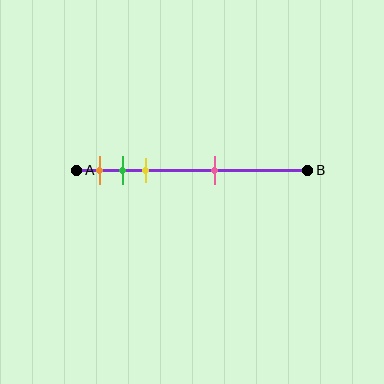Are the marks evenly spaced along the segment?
No, the marks are not evenly spaced.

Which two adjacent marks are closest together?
The green and yellow marks are the closest adjacent pair.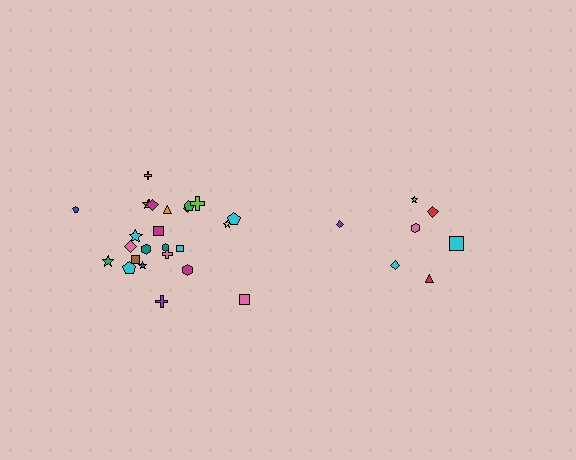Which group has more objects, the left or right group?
The left group.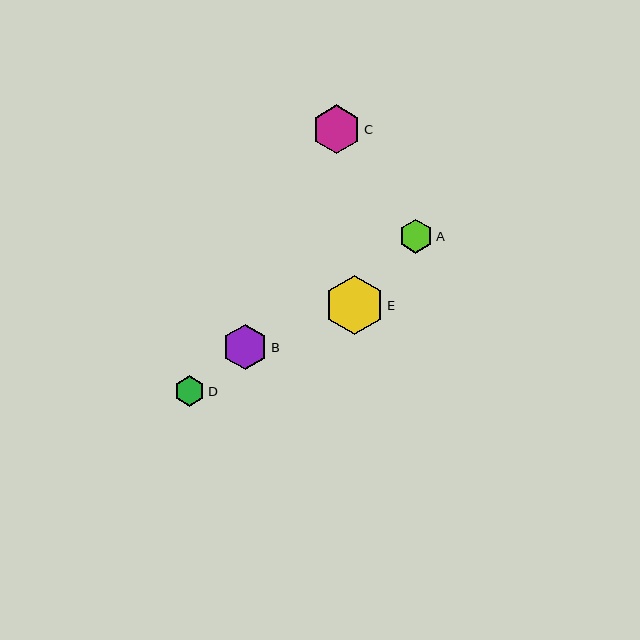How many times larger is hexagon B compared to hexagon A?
Hexagon B is approximately 1.3 times the size of hexagon A.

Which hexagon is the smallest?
Hexagon D is the smallest with a size of approximately 31 pixels.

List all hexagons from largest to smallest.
From largest to smallest: E, C, B, A, D.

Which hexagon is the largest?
Hexagon E is the largest with a size of approximately 59 pixels.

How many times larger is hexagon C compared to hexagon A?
Hexagon C is approximately 1.4 times the size of hexagon A.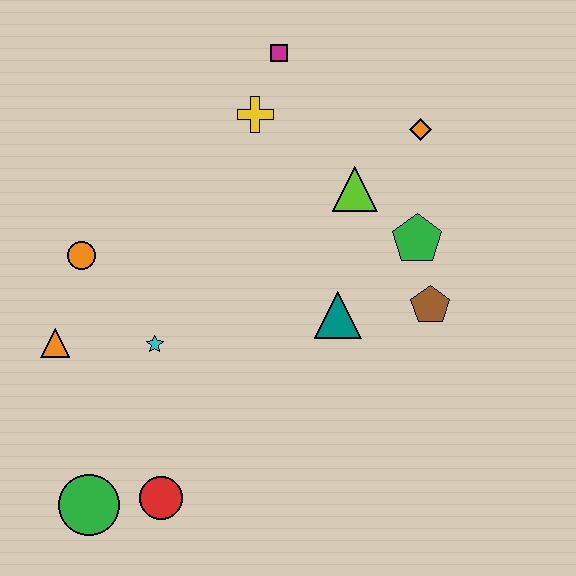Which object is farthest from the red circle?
The magenta square is farthest from the red circle.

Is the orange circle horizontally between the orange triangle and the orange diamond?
Yes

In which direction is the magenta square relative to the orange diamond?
The magenta square is to the left of the orange diamond.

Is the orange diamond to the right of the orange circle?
Yes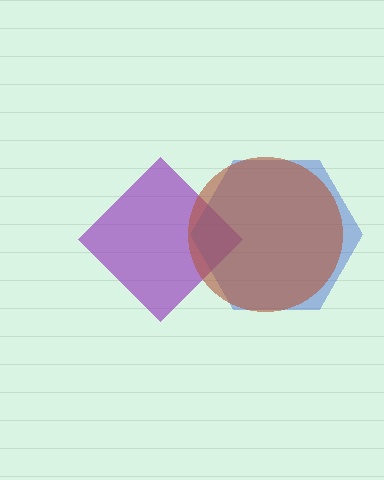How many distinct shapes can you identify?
There are 3 distinct shapes: a purple diamond, a blue hexagon, a brown circle.